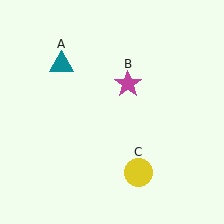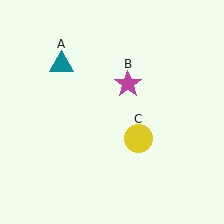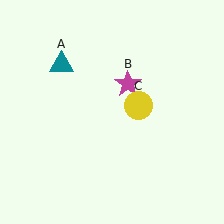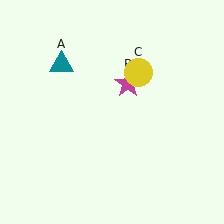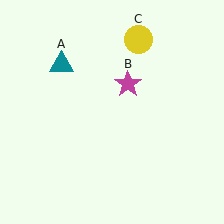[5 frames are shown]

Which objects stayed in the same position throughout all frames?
Teal triangle (object A) and magenta star (object B) remained stationary.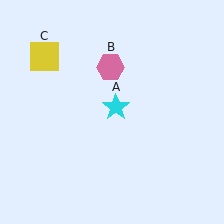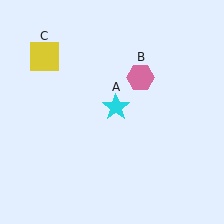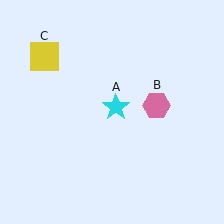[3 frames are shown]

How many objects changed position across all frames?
1 object changed position: pink hexagon (object B).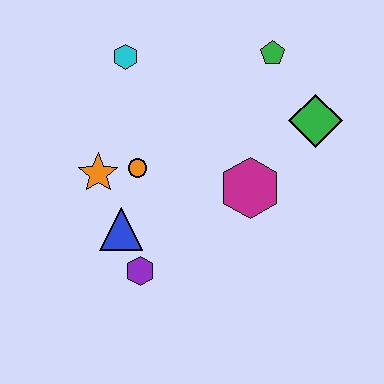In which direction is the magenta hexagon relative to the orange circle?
The magenta hexagon is to the right of the orange circle.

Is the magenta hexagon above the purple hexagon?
Yes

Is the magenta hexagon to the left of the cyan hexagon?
No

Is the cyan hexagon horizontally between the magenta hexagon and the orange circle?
No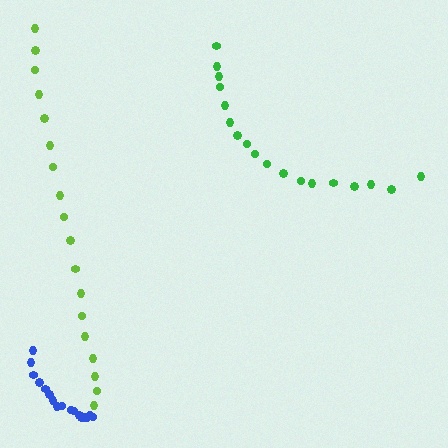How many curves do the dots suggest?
There are 3 distinct paths.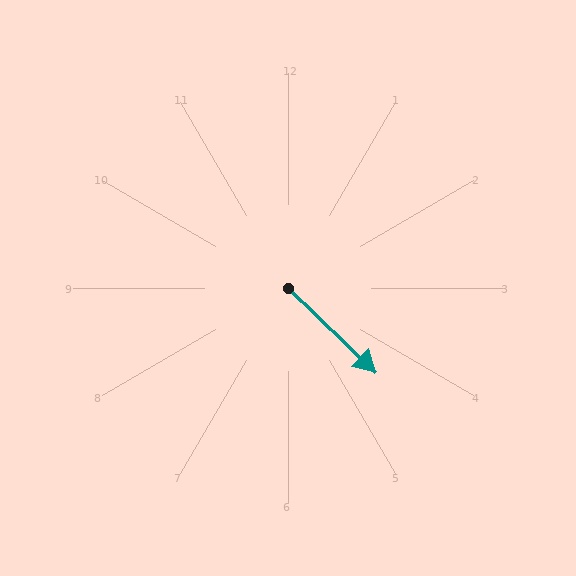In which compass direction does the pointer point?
Southeast.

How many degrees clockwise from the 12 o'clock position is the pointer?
Approximately 134 degrees.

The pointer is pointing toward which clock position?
Roughly 4 o'clock.